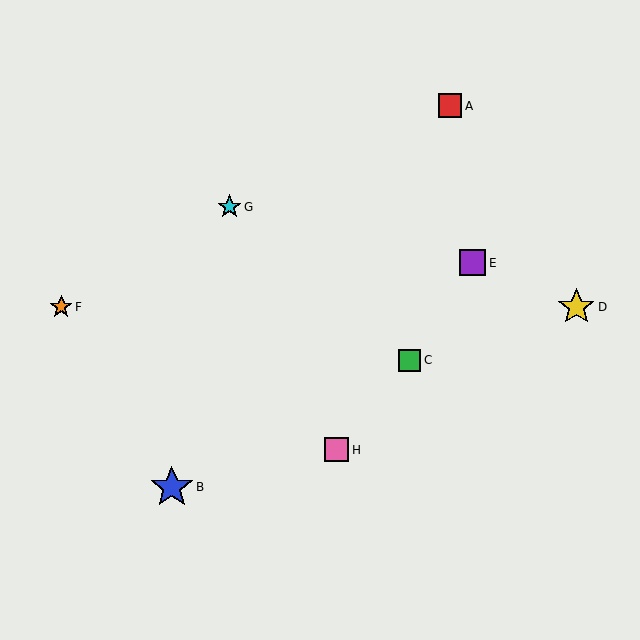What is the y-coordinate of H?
Object H is at y≈450.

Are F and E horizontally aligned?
No, F is at y≈307 and E is at y≈263.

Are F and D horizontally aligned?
Yes, both are at y≈307.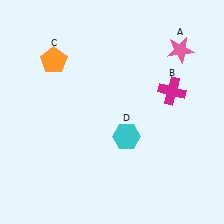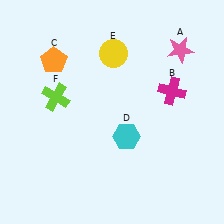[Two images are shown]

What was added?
A yellow circle (E), a lime cross (F) were added in Image 2.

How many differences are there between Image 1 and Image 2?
There are 2 differences between the two images.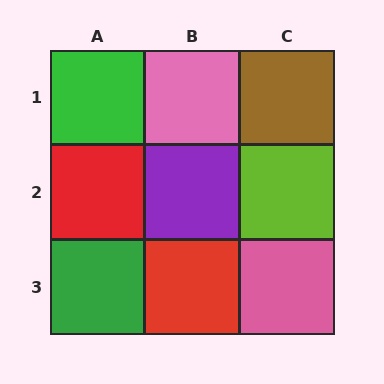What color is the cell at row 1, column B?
Pink.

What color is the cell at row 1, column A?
Green.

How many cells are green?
2 cells are green.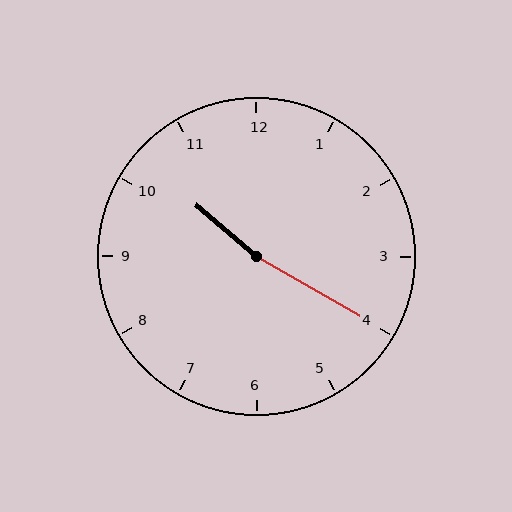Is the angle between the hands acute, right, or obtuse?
It is obtuse.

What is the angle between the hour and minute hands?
Approximately 170 degrees.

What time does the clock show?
10:20.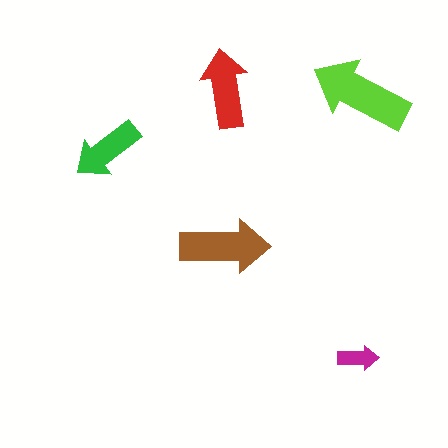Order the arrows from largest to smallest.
the lime one, the brown one, the red one, the green one, the magenta one.